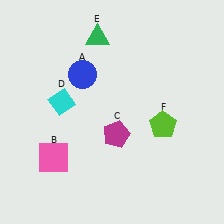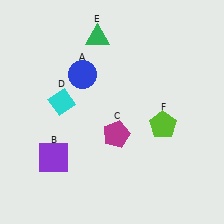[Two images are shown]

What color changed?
The square (B) changed from pink in Image 1 to purple in Image 2.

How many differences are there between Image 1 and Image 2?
There is 1 difference between the two images.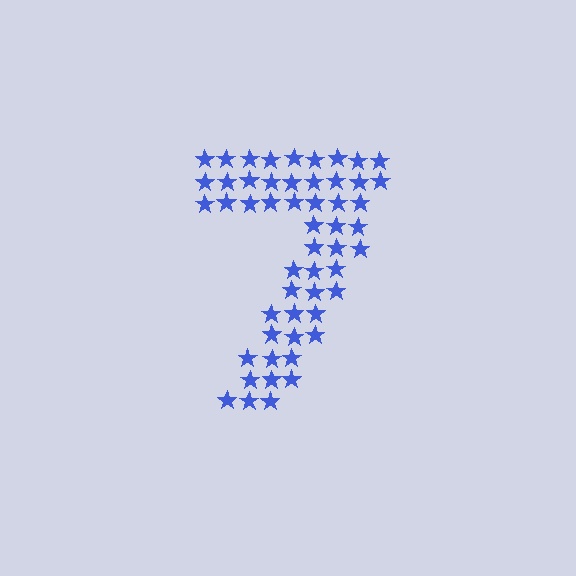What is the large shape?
The large shape is the digit 7.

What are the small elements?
The small elements are stars.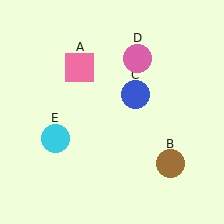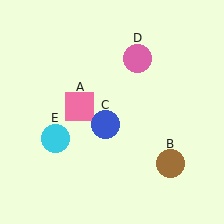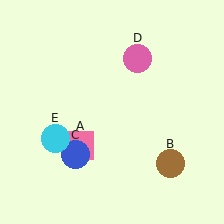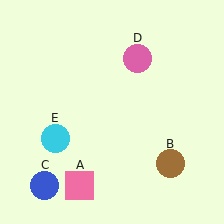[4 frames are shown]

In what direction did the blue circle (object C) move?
The blue circle (object C) moved down and to the left.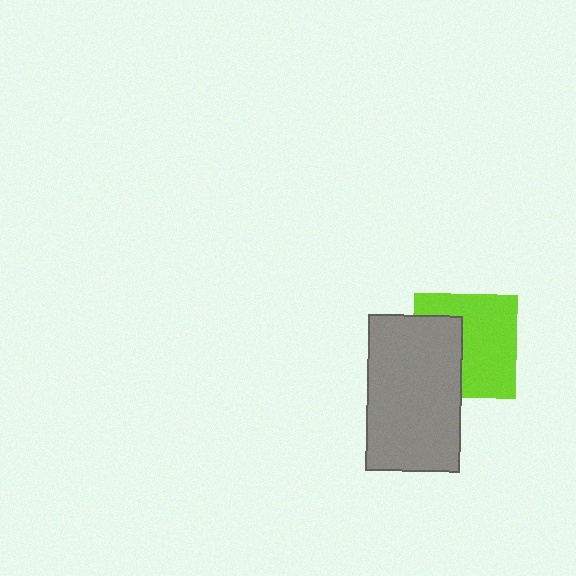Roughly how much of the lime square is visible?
About half of it is visible (roughly 62%).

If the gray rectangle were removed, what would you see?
You would see the complete lime square.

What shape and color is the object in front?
The object in front is a gray rectangle.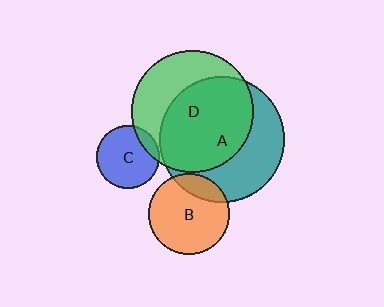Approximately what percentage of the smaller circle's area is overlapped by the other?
Approximately 15%.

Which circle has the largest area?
Circle A (teal).